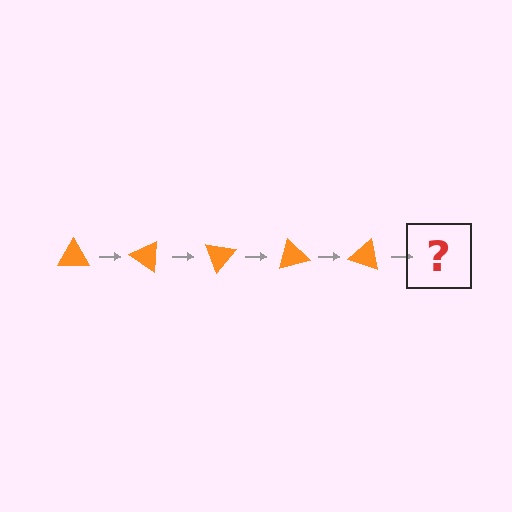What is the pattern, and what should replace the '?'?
The pattern is that the triangle rotates 35 degrees each step. The '?' should be an orange triangle rotated 175 degrees.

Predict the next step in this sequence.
The next step is an orange triangle rotated 175 degrees.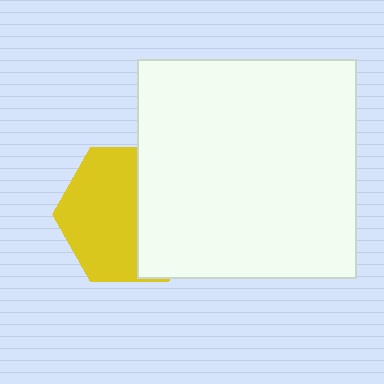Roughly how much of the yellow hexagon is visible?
About half of it is visible (roughly 57%).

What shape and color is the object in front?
The object in front is a white square.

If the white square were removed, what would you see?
You would see the complete yellow hexagon.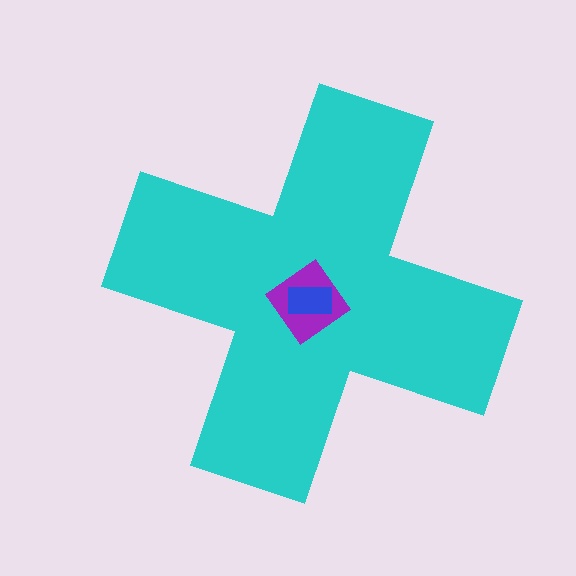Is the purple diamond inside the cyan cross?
Yes.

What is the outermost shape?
The cyan cross.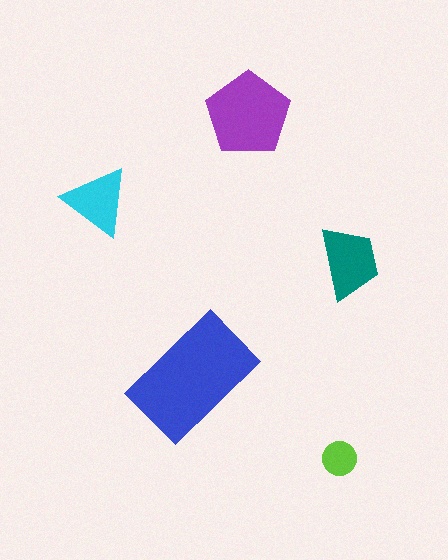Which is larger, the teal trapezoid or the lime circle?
The teal trapezoid.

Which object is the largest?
The blue rectangle.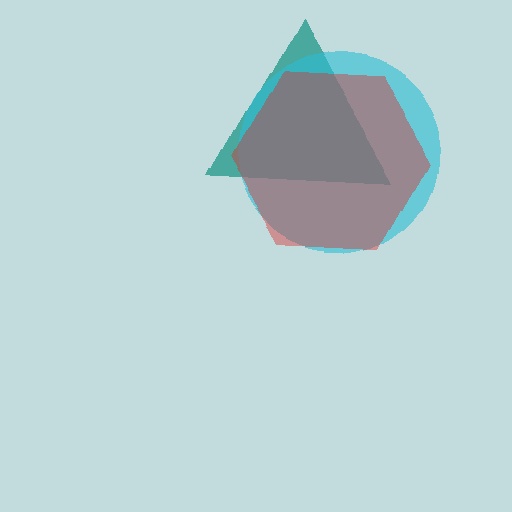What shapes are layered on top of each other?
The layered shapes are: a teal triangle, a cyan circle, a red hexagon.